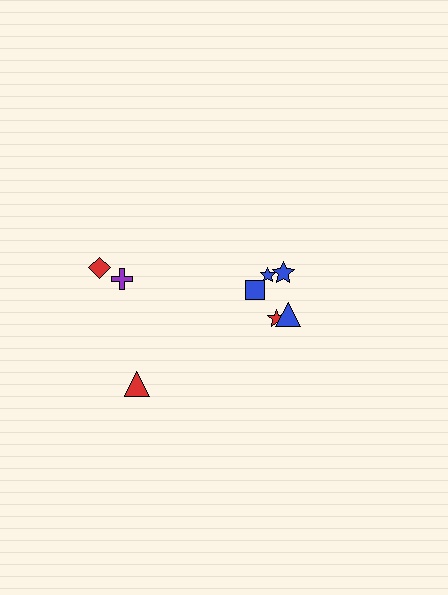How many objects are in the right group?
There are 5 objects.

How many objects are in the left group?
There are 3 objects.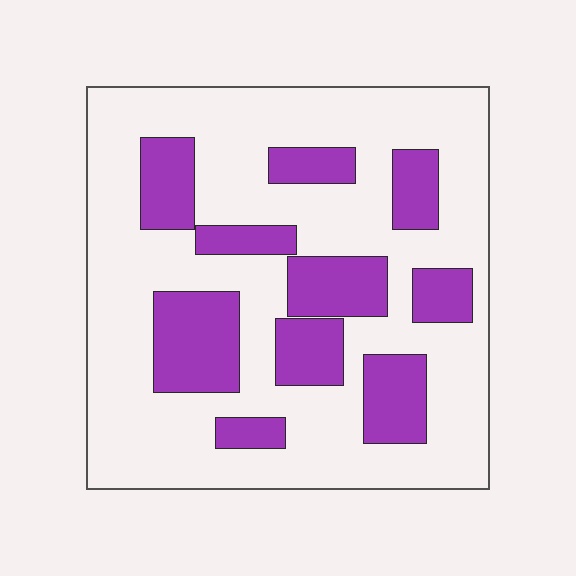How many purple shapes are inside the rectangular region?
10.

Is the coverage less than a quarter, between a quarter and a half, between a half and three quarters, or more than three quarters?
Between a quarter and a half.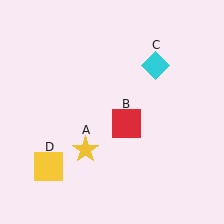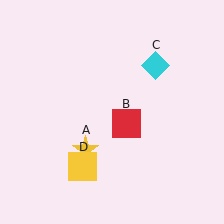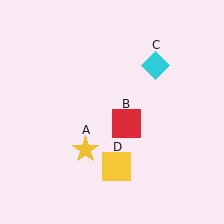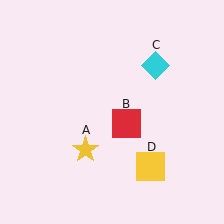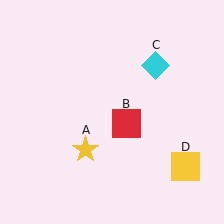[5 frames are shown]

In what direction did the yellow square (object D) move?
The yellow square (object D) moved right.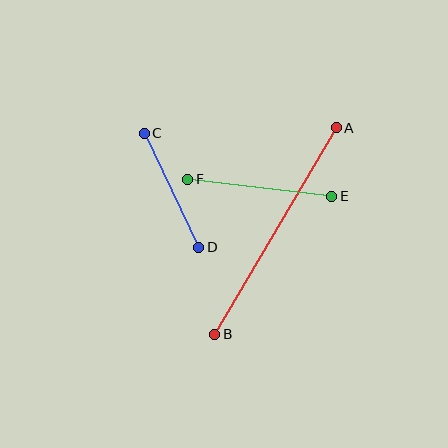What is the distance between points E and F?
The distance is approximately 145 pixels.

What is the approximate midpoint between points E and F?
The midpoint is at approximately (260, 188) pixels.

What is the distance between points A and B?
The distance is approximately 239 pixels.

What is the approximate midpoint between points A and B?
The midpoint is at approximately (275, 231) pixels.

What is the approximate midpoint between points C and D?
The midpoint is at approximately (171, 190) pixels.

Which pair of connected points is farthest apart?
Points A and B are farthest apart.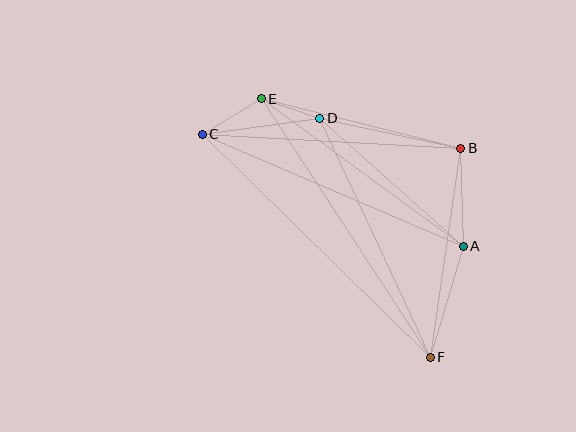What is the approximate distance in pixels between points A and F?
The distance between A and F is approximately 115 pixels.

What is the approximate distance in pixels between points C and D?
The distance between C and D is approximately 119 pixels.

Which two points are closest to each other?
Points D and E are closest to each other.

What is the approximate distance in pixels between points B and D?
The distance between B and D is approximately 144 pixels.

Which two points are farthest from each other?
Points C and F are farthest from each other.